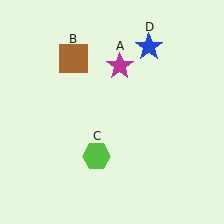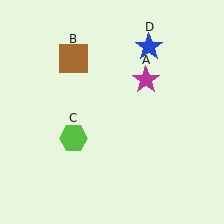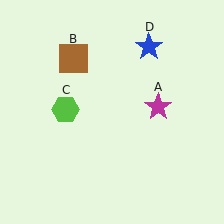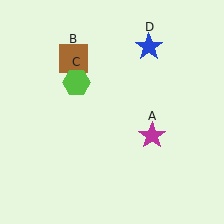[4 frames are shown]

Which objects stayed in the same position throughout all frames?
Brown square (object B) and blue star (object D) remained stationary.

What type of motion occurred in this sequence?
The magenta star (object A), lime hexagon (object C) rotated clockwise around the center of the scene.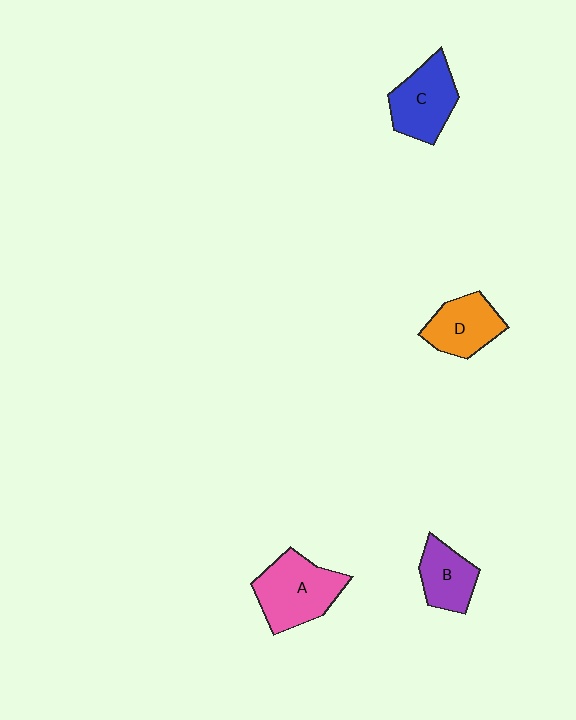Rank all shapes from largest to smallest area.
From largest to smallest: A (pink), C (blue), D (orange), B (purple).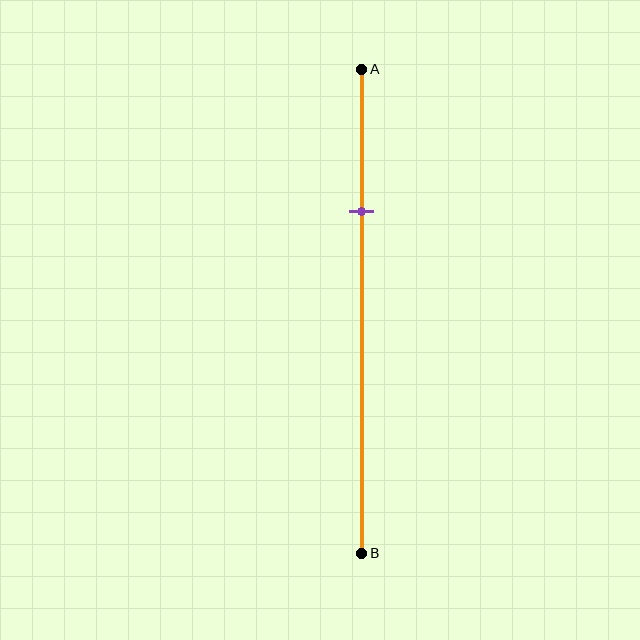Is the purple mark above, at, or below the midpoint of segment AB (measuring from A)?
The purple mark is above the midpoint of segment AB.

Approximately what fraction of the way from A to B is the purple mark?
The purple mark is approximately 30% of the way from A to B.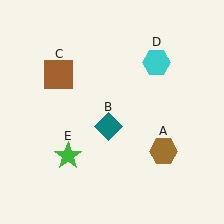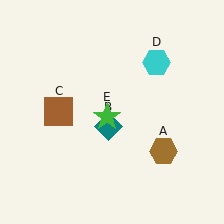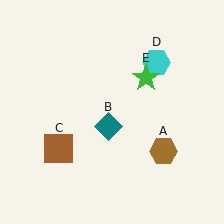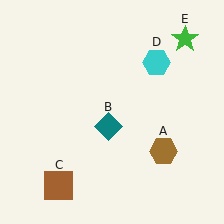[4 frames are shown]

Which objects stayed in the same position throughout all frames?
Brown hexagon (object A) and teal diamond (object B) and cyan hexagon (object D) remained stationary.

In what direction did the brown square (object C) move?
The brown square (object C) moved down.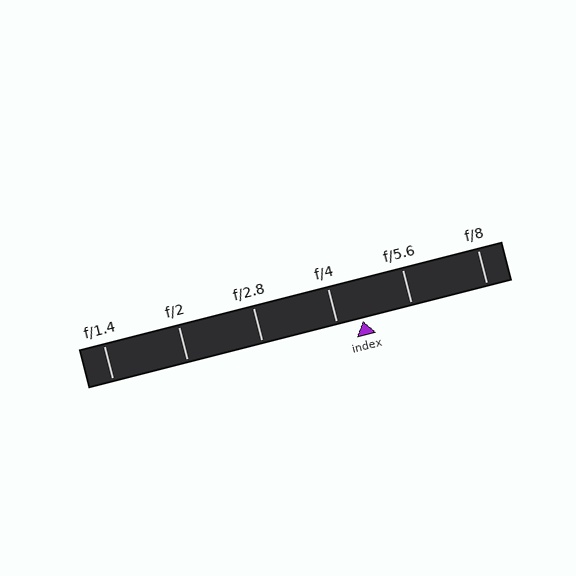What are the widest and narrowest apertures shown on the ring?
The widest aperture shown is f/1.4 and the narrowest is f/8.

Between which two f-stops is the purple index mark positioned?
The index mark is between f/4 and f/5.6.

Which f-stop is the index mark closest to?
The index mark is closest to f/4.